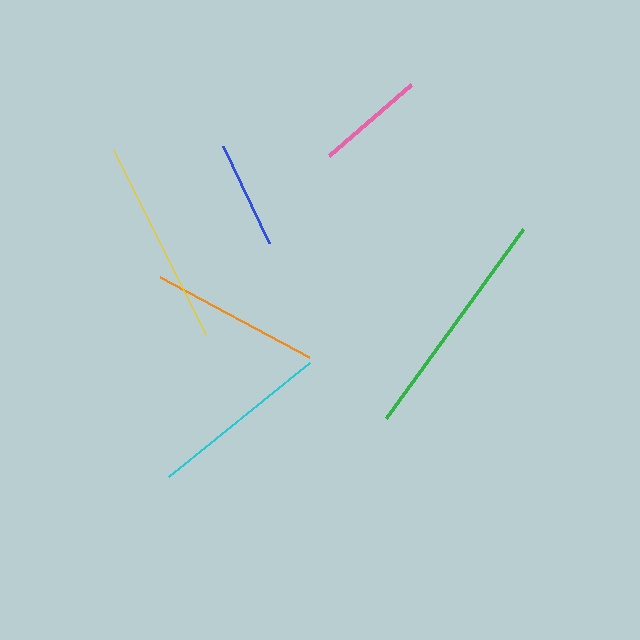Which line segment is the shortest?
The blue line is the shortest at approximately 108 pixels.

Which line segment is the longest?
The green line is the longest at approximately 234 pixels.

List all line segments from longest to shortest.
From longest to shortest: green, yellow, cyan, orange, pink, blue.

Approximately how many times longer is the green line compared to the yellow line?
The green line is approximately 1.1 times the length of the yellow line.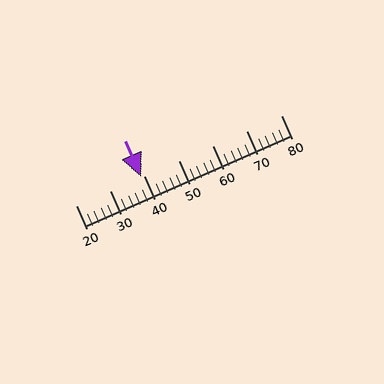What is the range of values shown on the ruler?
The ruler shows values from 20 to 80.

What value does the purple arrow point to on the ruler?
The purple arrow points to approximately 39.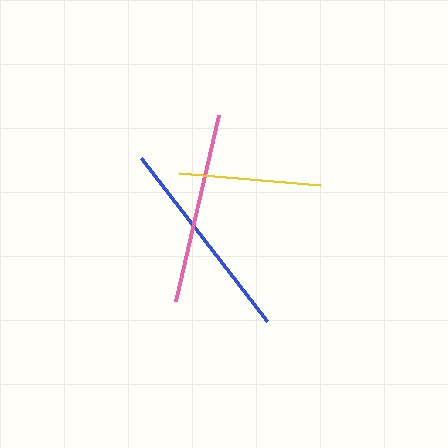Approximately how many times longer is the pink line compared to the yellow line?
The pink line is approximately 1.3 times the length of the yellow line.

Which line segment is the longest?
The blue line is the longest at approximately 205 pixels.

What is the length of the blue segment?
The blue segment is approximately 205 pixels long.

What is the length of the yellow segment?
The yellow segment is approximately 142 pixels long.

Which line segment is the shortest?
The yellow line is the shortest at approximately 142 pixels.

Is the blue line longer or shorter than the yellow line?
The blue line is longer than the yellow line.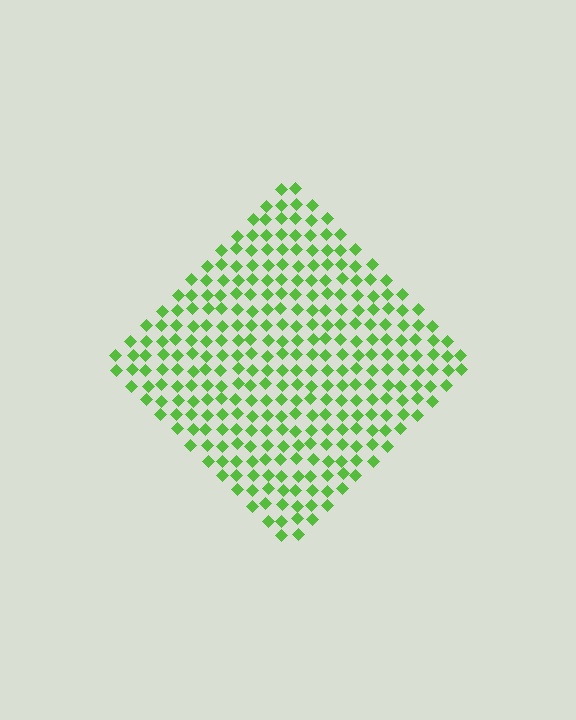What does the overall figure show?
The overall figure shows a diamond.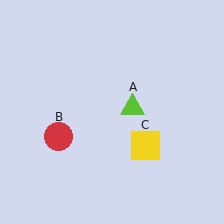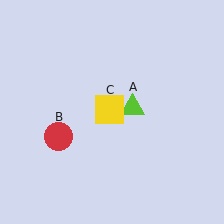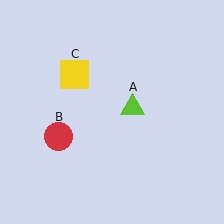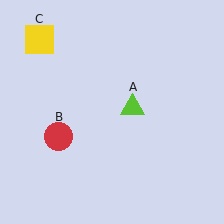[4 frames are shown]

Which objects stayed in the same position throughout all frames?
Lime triangle (object A) and red circle (object B) remained stationary.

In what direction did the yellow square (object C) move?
The yellow square (object C) moved up and to the left.